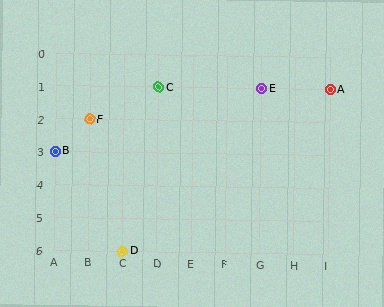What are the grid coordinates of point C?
Point C is at grid coordinates (D, 1).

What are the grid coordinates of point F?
Point F is at grid coordinates (B, 2).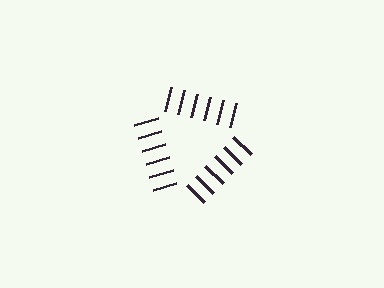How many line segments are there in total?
18 — 6 along each of the 3 edges.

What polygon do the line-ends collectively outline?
An illusory triangle — the line segments terminate on its edges but no continuous stroke is drawn.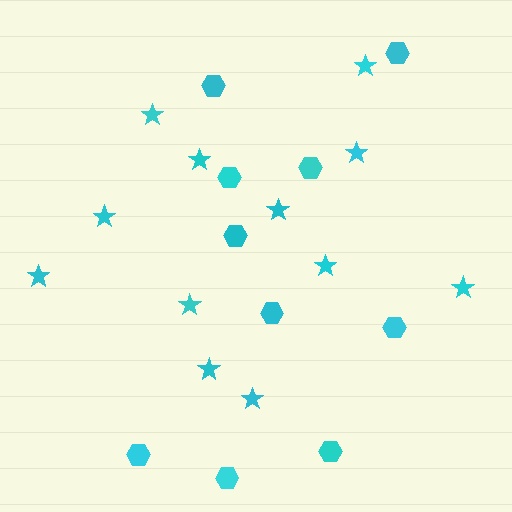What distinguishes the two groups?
There are 2 groups: one group of stars (12) and one group of hexagons (10).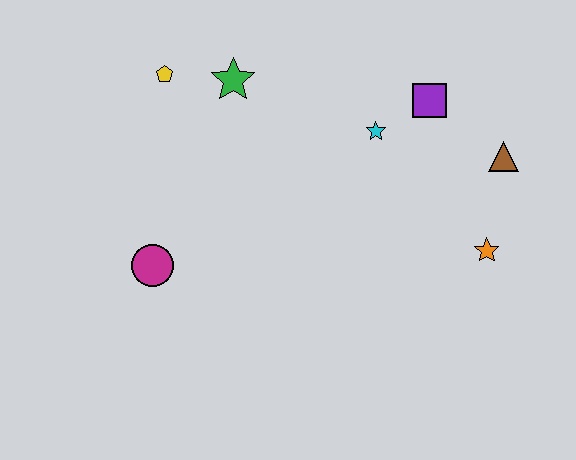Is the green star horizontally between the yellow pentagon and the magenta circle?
No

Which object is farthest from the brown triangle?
The magenta circle is farthest from the brown triangle.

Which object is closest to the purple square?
The cyan star is closest to the purple square.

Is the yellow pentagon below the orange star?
No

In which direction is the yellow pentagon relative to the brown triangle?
The yellow pentagon is to the left of the brown triangle.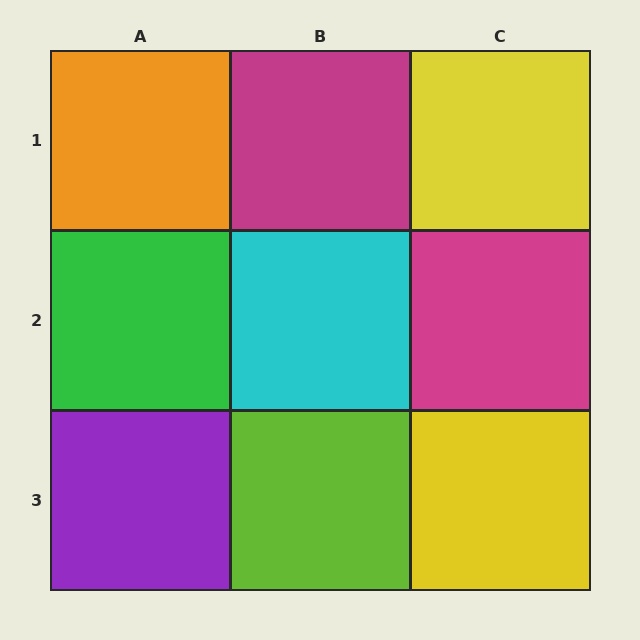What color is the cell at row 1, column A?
Orange.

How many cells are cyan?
1 cell is cyan.